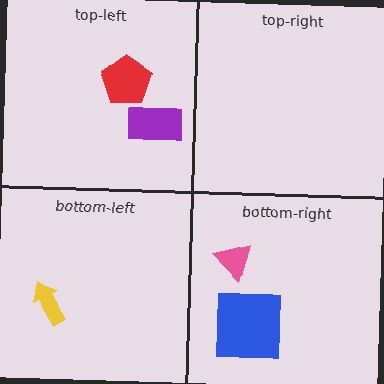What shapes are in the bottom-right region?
The pink triangle, the blue square.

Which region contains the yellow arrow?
The bottom-left region.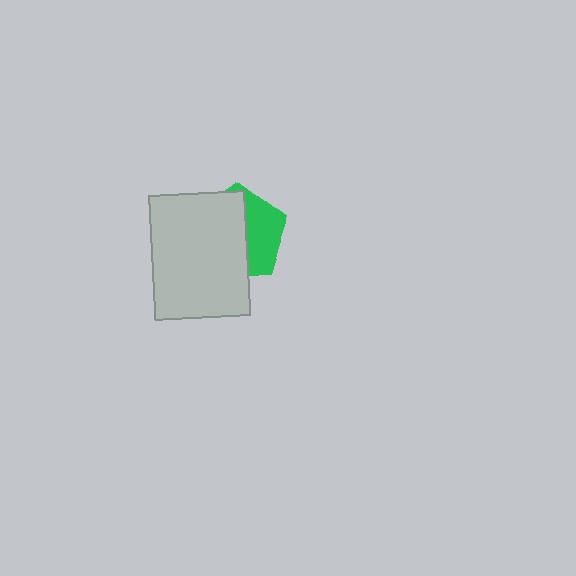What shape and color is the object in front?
The object in front is a light gray rectangle.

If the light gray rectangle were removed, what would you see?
You would see the complete green pentagon.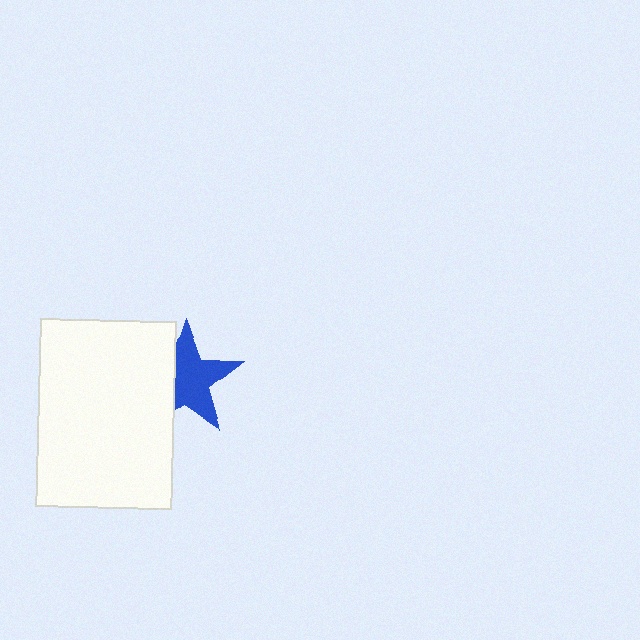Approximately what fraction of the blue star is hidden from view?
Roughly 34% of the blue star is hidden behind the white rectangle.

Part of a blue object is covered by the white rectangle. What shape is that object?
It is a star.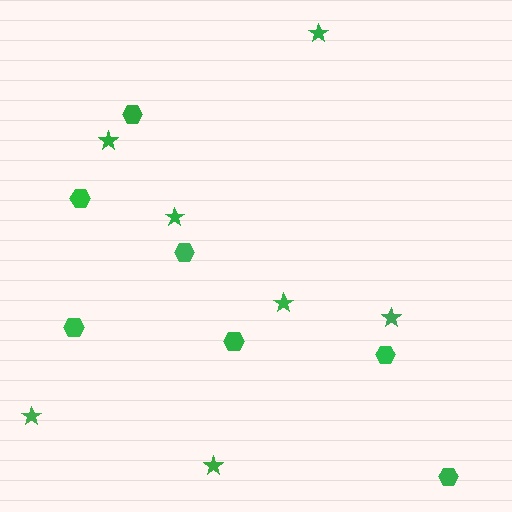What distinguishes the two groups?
There are 2 groups: one group of hexagons (7) and one group of stars (7).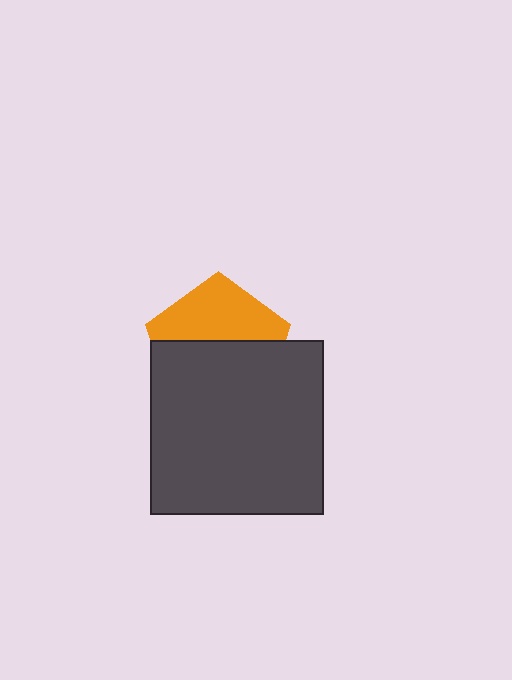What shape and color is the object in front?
The object in front is a dark gray square.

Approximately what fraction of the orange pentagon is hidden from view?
Roughly 57% of the orange pentagon is hidden behind the dark gray square.